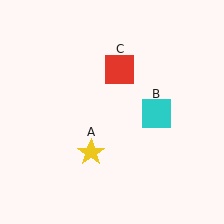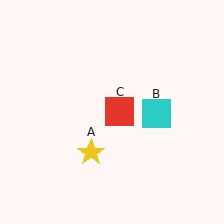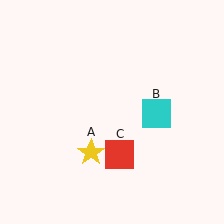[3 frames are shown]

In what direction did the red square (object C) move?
The red square (object C) moved down.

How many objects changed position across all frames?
1 object changed position: red square (object C).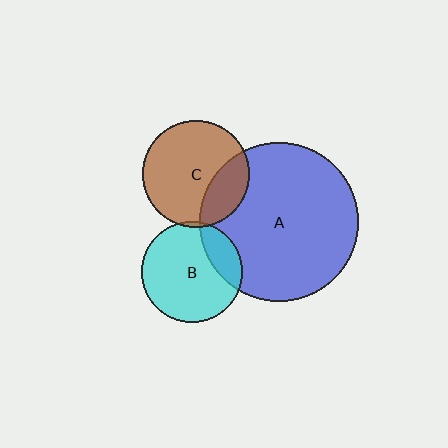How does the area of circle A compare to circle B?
Approximately 2.5 times.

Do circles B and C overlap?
Yes.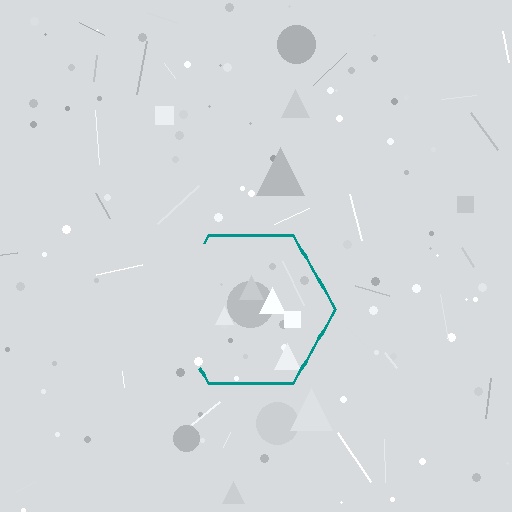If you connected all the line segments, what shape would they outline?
They would outline a hexagon.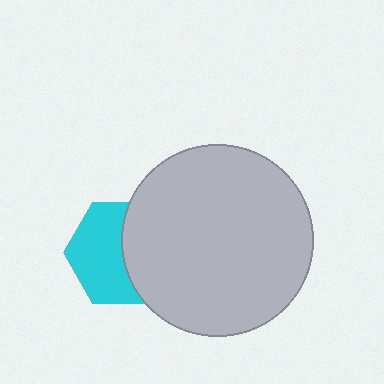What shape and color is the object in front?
The object in front is a light gray circle.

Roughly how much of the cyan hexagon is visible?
About half of it is visible (roughly 55%).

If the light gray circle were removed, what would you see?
You would see the complete cyan hexagon.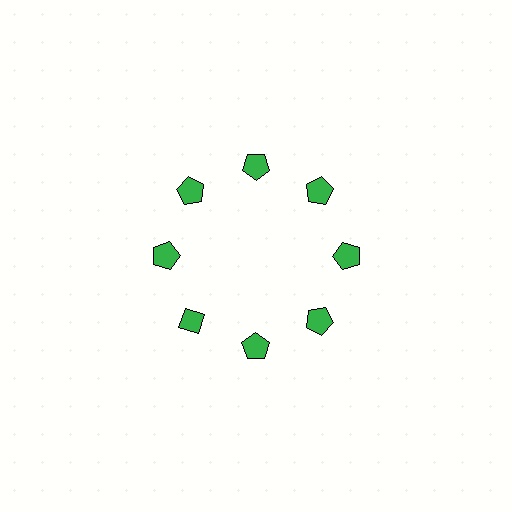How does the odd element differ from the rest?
It has a different shape: diamond instead of pentagon.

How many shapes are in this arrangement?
There are 8 shapes arranged in a ring pattern.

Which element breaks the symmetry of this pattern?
The green diamond at roughly the 8 o'clock position breaks the symmetry. All other shapes are green pentagons.